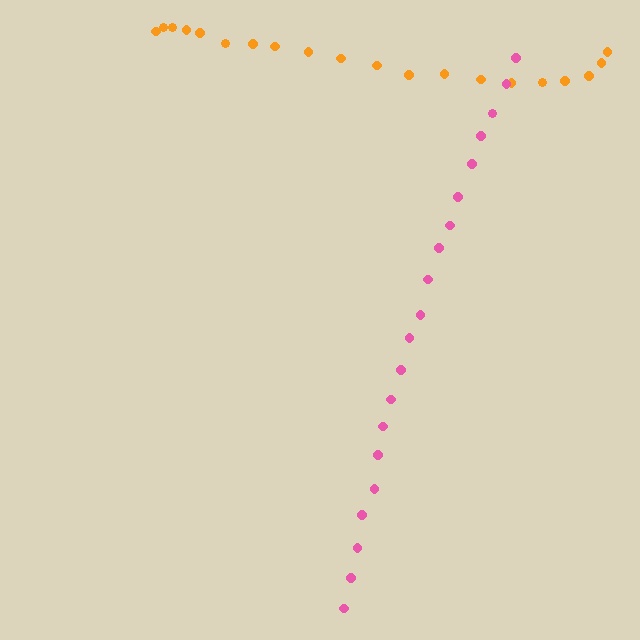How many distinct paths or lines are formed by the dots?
There are 2 distinct paths.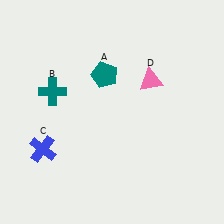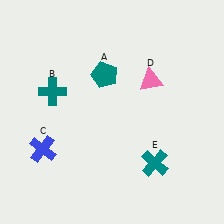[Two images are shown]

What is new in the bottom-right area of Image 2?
A teal cross (E) was added in the bottom-right area of Image 2.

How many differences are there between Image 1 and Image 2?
There is 1 difference between the two images.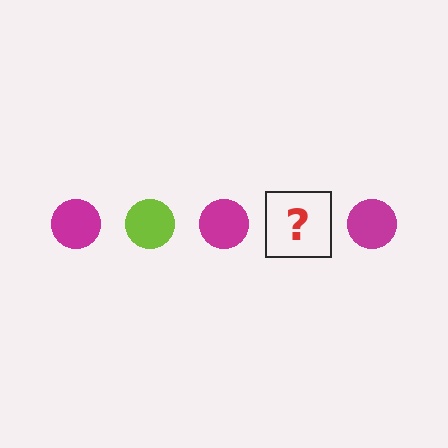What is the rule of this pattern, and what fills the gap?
The rule is that the pattern cycles through magenta, lime circles. The gap should be filled with a lime circle.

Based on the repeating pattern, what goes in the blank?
The blank should be a lime circle.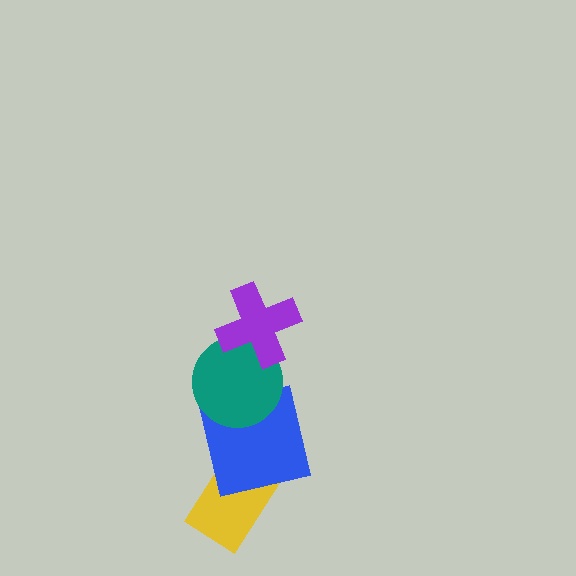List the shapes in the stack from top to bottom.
From top to bottom: the purple cross, the teal circle, the blue square, the yellow rectangle.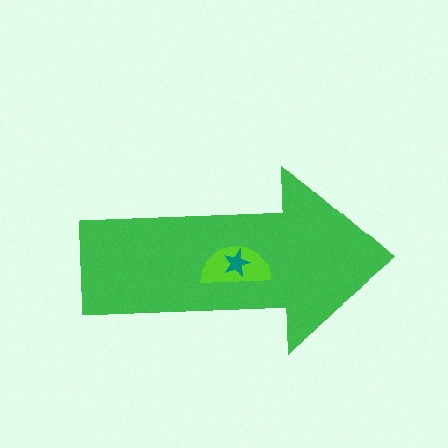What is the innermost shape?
The teal star.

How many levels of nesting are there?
3.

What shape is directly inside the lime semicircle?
The teal star.